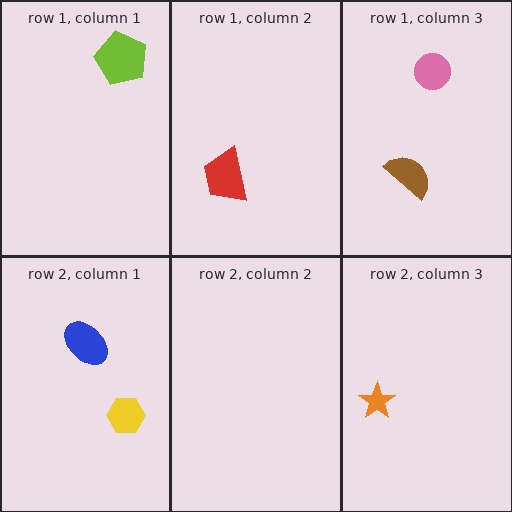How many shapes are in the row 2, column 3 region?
1.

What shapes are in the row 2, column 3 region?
The orange star.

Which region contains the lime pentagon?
The row 1, column 1 region.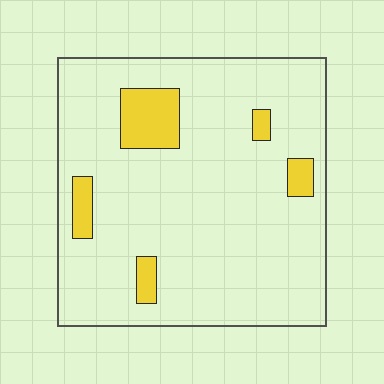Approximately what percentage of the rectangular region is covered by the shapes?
Approximately 10%.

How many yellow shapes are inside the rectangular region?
5.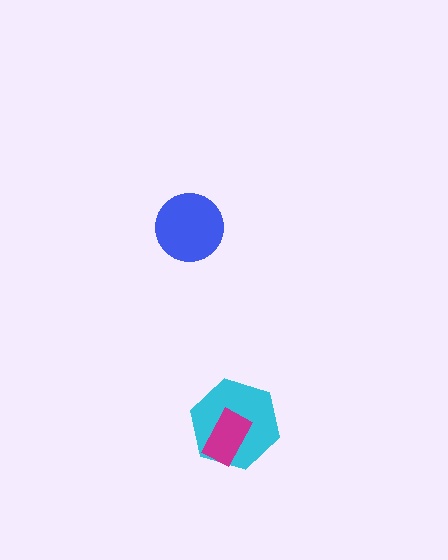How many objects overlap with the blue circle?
0 objects overlap with the blue circle.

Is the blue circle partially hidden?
No, no other shape covers it.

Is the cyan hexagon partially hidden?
Yes, it is partially covered by another shape.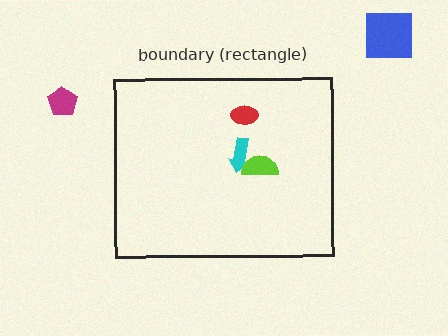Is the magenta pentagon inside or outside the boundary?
Outside.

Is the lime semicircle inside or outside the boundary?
Inside.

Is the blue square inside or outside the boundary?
Outside.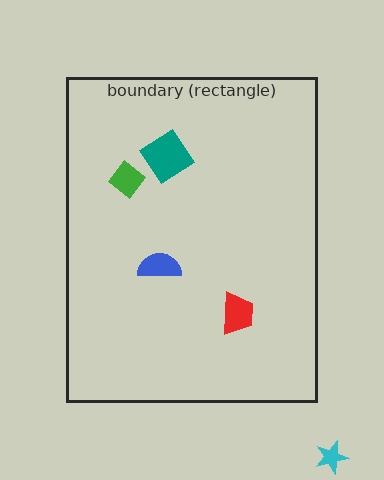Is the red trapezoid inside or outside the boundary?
Inside.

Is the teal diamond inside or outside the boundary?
Inside.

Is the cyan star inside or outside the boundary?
Outside.